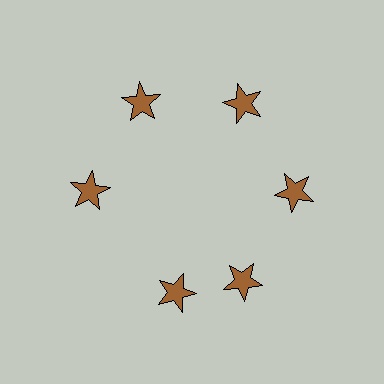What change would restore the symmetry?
The symmetry would be restored by rotating it back into even spacing with its neighbors so that all 6 stars sit at equal angles and equal distance from the center.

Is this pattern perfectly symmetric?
No. The 6 brown stars are arranged in a ring, but one element near the 7 o'clock position is rotated out of alignment along the ring, breaking the 6-fold rotational symmetry.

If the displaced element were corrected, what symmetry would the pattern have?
It would have 6-fold rotational symmetry — the pattern would map onto itself every 60 degrees.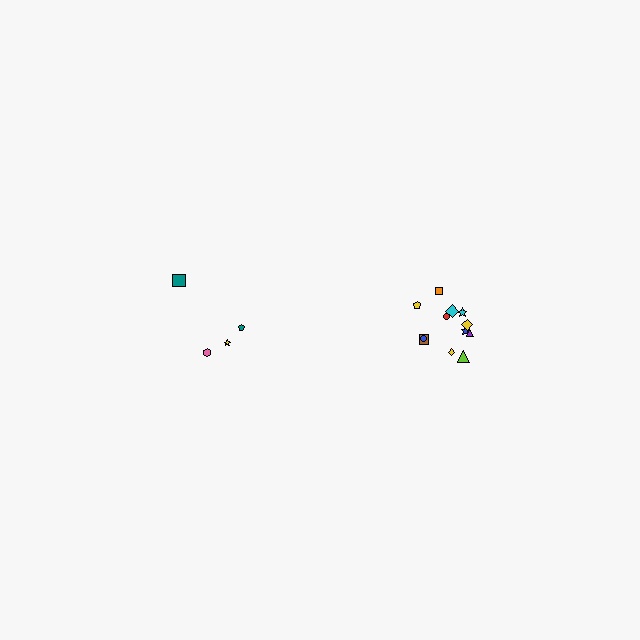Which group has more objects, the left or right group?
The right group.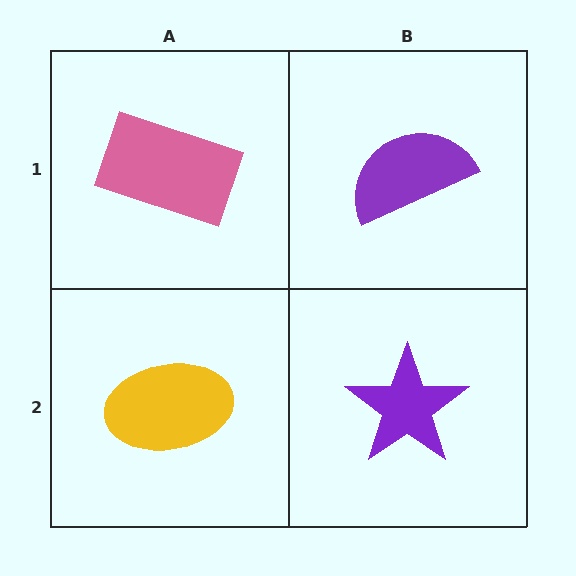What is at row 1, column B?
A purple semicircle.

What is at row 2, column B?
A purple star.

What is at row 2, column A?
A yellow ellipse.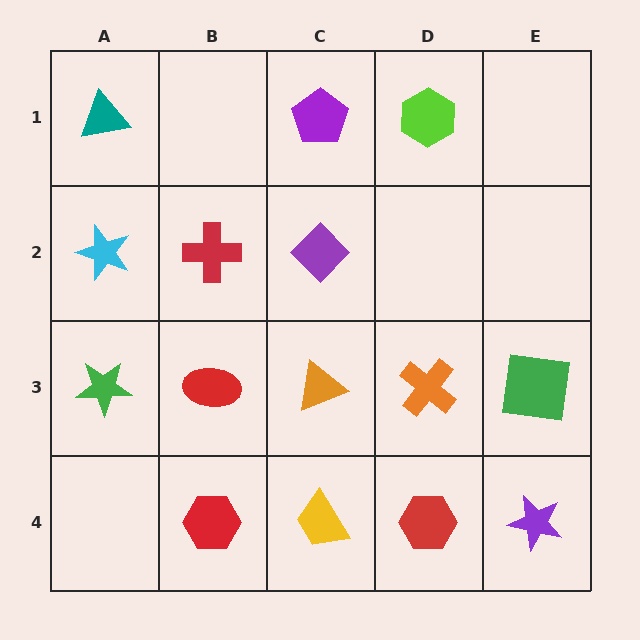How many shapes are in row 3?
5 shapes.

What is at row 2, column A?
A cyan star.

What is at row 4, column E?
A purple star.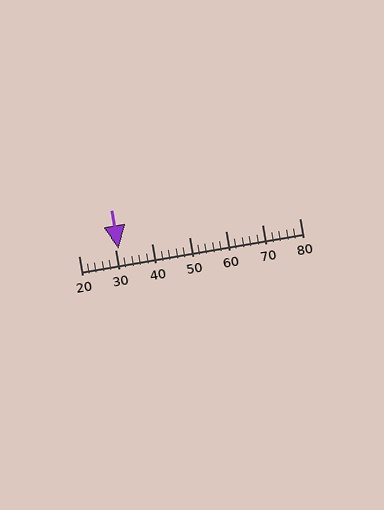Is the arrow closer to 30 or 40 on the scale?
The arrow is closer to 30.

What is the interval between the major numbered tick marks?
The major tick marks are spaced 10 units apart.